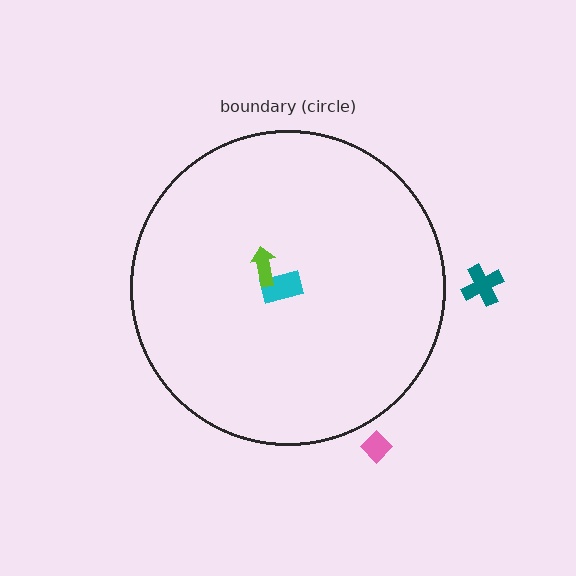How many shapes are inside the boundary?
2 inside, 2 outside.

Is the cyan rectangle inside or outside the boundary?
Inside.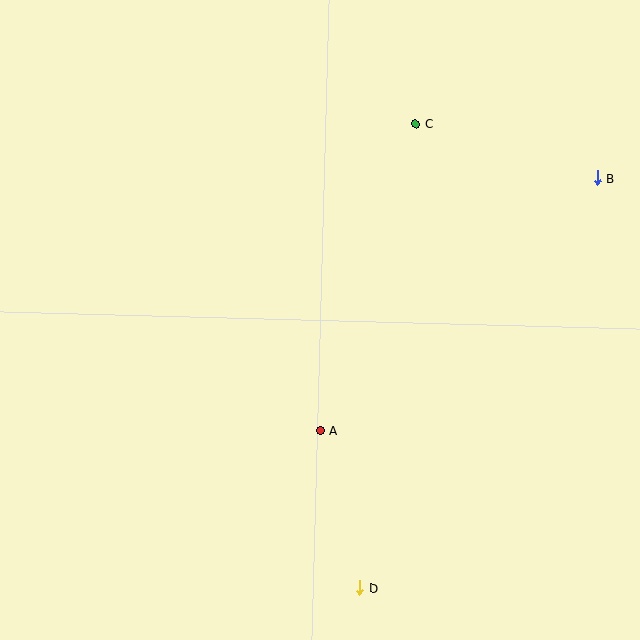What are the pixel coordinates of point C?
Point C is at (416, 124).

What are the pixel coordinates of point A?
Point A is at (320, 431).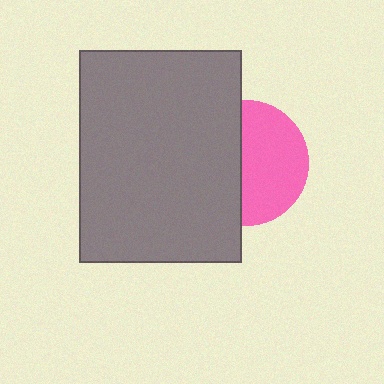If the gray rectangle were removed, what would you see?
You would see the complete pink circle.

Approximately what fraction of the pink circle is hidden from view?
Roughly 45% of the pink circle is hidden behind the gray rectangle.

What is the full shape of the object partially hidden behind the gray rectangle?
The partially hidden object is a pink circle.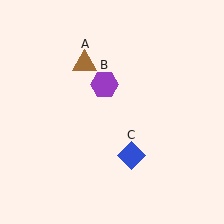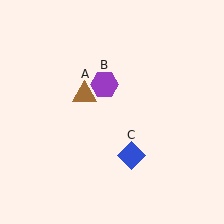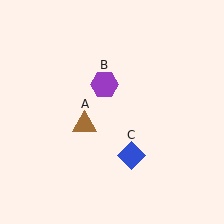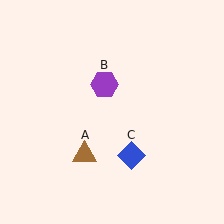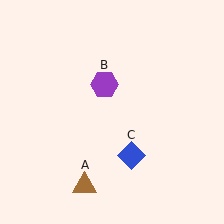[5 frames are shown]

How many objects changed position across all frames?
1 object changed position: brown triangle (object A).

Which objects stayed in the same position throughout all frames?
Purple hexagon (object B) and blue diamond (object C) remained stationary.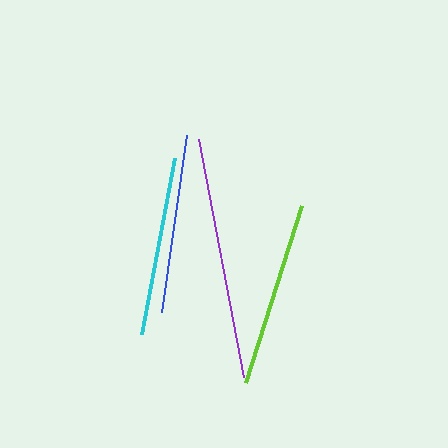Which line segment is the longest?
The purple line is the longest at approximately 242 pixels.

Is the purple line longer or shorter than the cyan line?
The purple line is longer than the cyan line.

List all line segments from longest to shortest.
From longest to shortest: purple, lime, cyan, blue.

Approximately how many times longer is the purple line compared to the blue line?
The purple line is approximately 1.4 times the length of the blue line.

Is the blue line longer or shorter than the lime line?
The lime line is longer than the blue line.